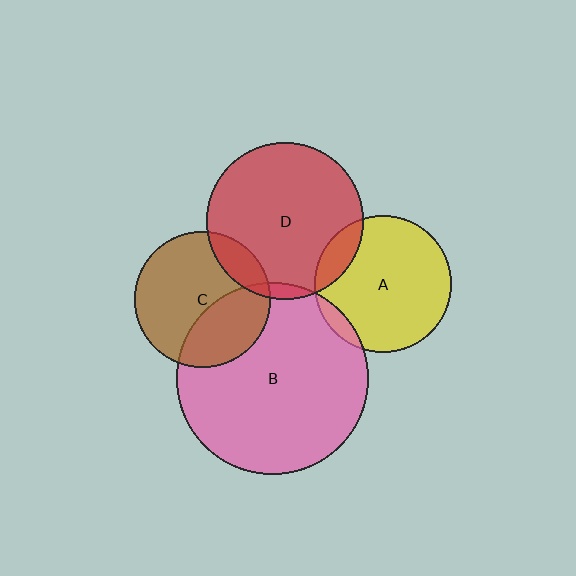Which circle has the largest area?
Circle B (pink).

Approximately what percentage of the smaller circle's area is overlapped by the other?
Approximately 35%.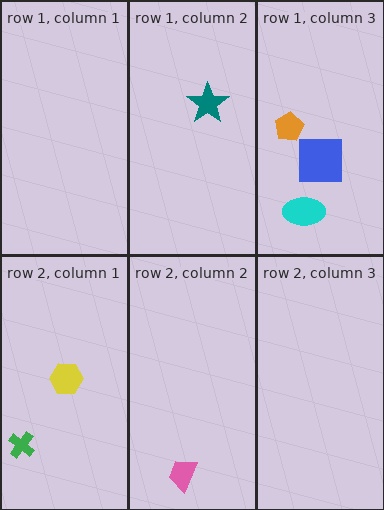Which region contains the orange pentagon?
The row 1, column 3 region.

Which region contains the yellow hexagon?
The row 2, column 1 region.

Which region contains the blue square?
The row 1, column 3 region.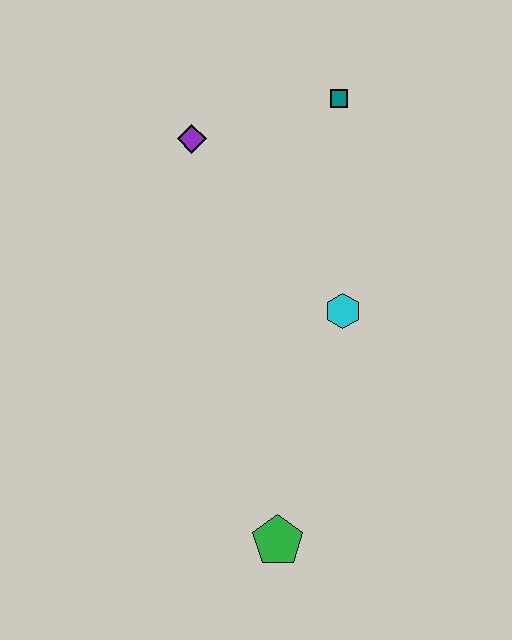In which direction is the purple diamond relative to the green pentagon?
The purple diamond is above the green pentagon.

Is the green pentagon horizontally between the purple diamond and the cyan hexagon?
Yes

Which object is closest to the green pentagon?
The cyan hexagon is closest to the green pentagon.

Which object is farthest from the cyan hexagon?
The green pentagon is farthest from the cyan hexagon.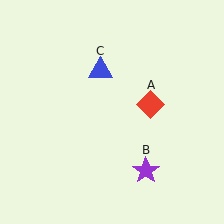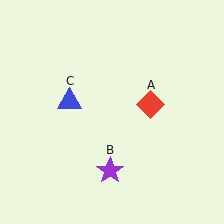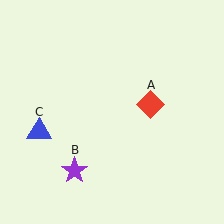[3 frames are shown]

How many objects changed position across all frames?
2 objects changed position: purple star (object B), blue triangle (object C).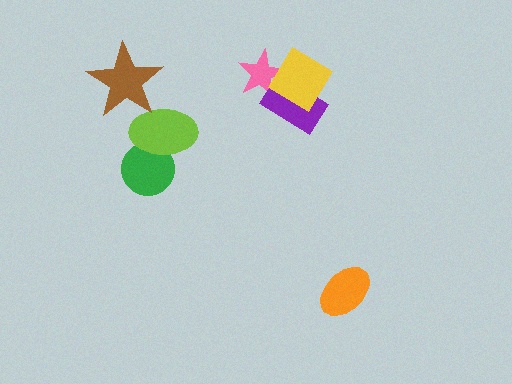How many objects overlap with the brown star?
1 object overlaps with the brown star.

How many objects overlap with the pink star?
2 objects overlap with the pink star.